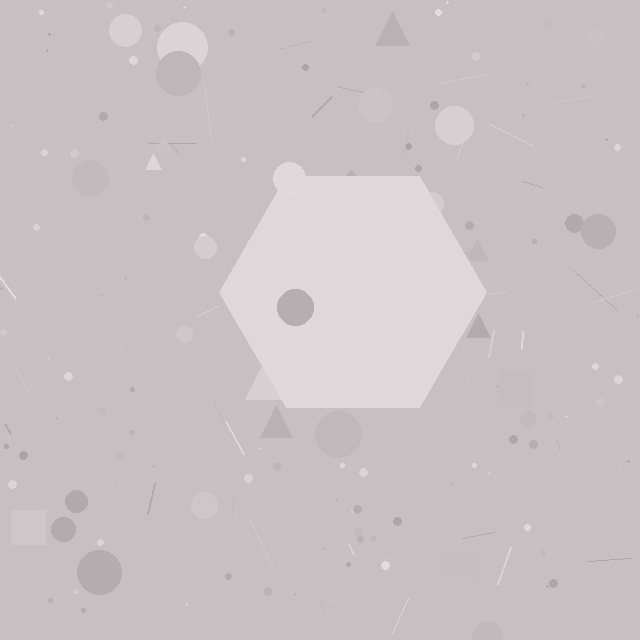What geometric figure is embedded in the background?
A hexagon is embedded in the background.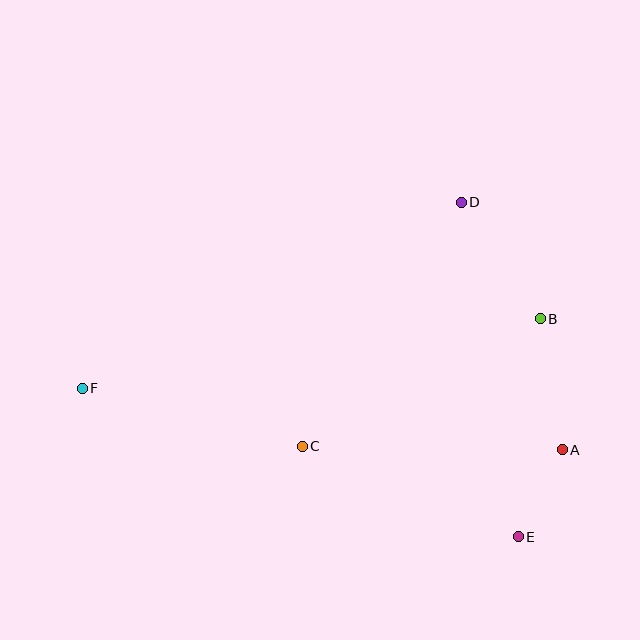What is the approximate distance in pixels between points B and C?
The distance between B and C is approximately 270 pixels.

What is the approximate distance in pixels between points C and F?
The distance between C and F is approximately 227 pixels.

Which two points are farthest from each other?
Points A and F are farthest from each other.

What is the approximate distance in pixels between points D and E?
The distance between D and E is approximately 339 pixels.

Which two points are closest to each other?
Points A and E are closest to each other.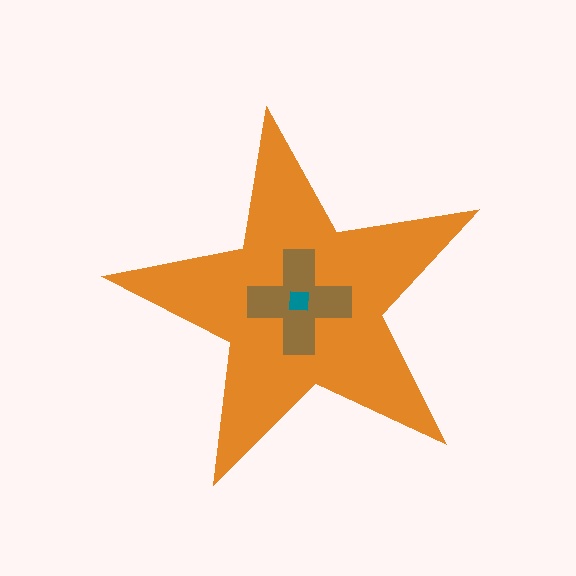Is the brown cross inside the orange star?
Yes.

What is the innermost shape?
The teal square.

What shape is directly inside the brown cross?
The teal square.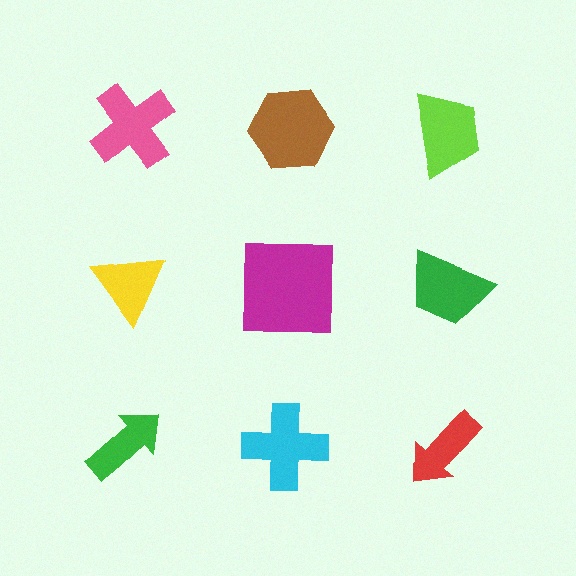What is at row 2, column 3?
A green trapezoid.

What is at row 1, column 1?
A pink cross.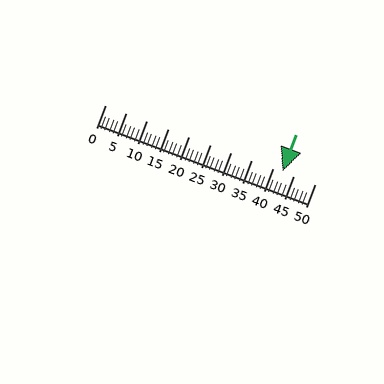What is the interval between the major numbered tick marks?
The major tick marks are spaced 5 units apart.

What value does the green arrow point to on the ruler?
The green arrow points to approximately 42.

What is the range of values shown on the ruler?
The ruler shows values from 0 to 50.